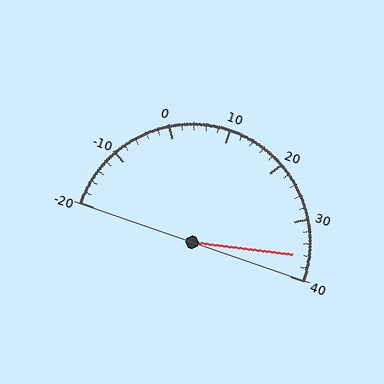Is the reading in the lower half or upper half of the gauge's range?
The reading is in the upper half of the range (-20 to 40).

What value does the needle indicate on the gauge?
The needle indicates approximately 36.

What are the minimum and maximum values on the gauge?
The gauge ranges from -20 to 40.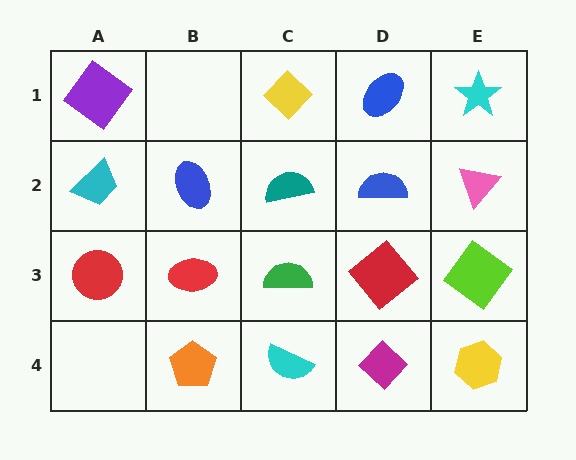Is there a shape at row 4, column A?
No, that cell is empty.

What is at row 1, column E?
A cyan star.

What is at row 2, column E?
A pink triangle.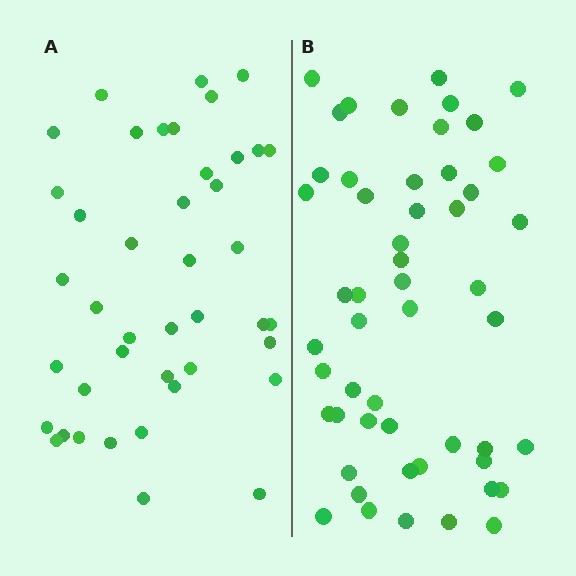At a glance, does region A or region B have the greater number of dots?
Region B (the right region) has more dots.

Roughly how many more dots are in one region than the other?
Region B has roughly 10 or so more dots than region A.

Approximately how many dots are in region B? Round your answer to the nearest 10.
About 50 dots. (The exact count is 52, which rounds to 50.)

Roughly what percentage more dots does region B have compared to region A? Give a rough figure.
About 25% more.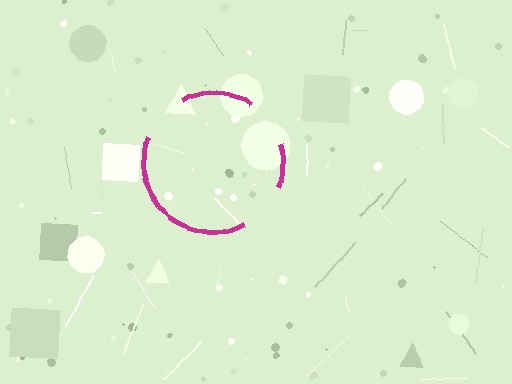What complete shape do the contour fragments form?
The contour fragments form a circle.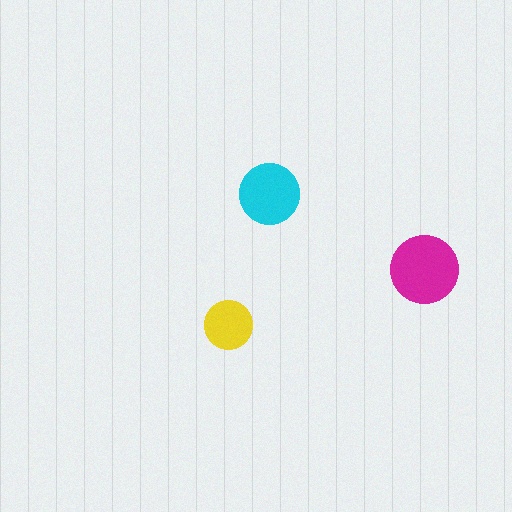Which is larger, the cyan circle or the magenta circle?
The magenta one.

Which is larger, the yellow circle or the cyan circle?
The cyan one.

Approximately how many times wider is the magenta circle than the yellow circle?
About 1.5 times wider.